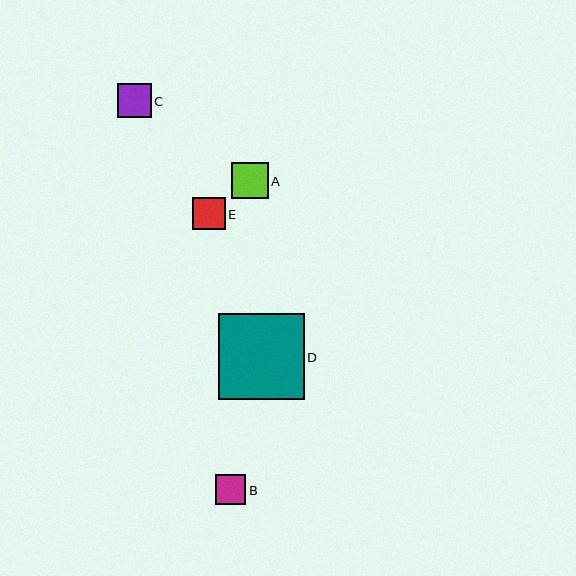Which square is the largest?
Square D is the largest with a size of approximately 86 pixels.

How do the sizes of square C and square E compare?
Square C and square E are approximately the same size.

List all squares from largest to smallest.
From largest to smallest: D, A, C, E, B.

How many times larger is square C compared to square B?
Square C is approximately 1.1 times the size of square B.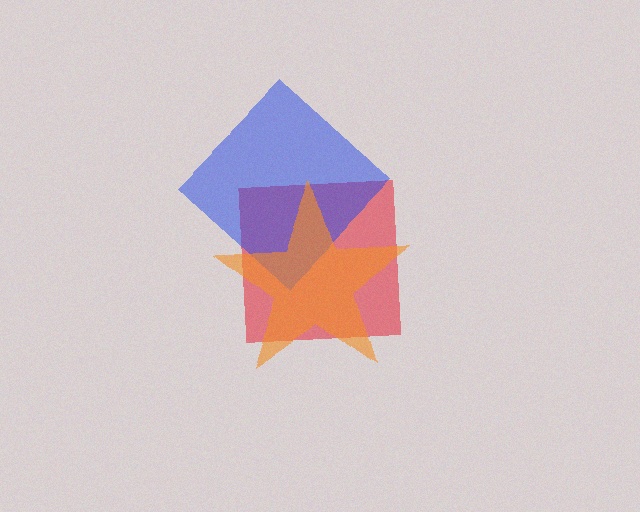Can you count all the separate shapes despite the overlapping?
Yes, there are 3 separate shapes.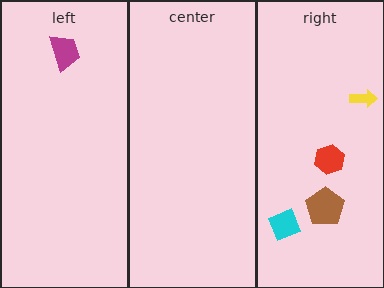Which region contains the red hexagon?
The right region.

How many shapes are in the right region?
4.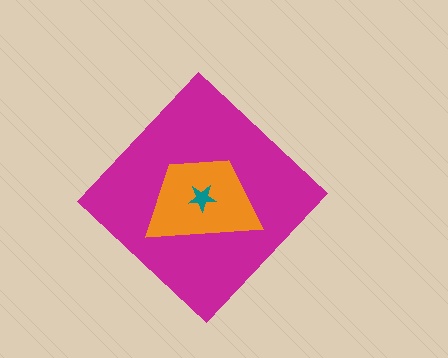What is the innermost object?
The teal star.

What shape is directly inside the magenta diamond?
The orange trapezoid.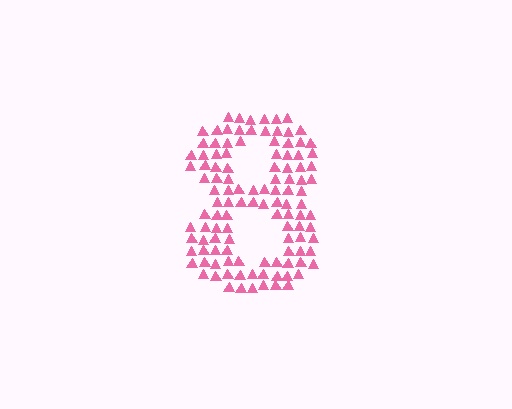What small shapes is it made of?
It is made of small triangles.